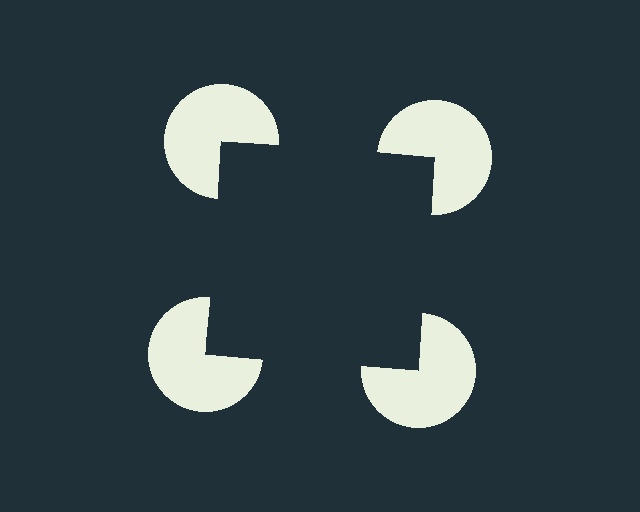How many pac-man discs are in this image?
There are 4 — one at each vertex of the illusory square.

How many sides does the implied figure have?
4 sides.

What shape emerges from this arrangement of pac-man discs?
An illusory square — its edges are inferred from the aligned wedge cuts in the pac-man discs, not physically drawn.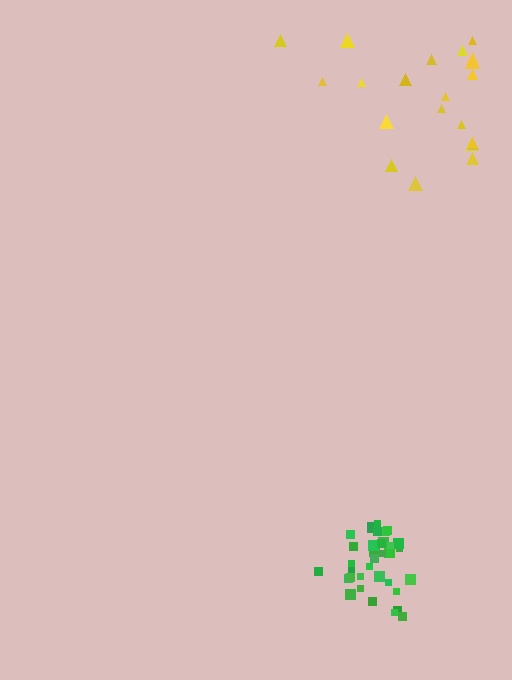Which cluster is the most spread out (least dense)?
Yellow.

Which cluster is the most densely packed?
Green.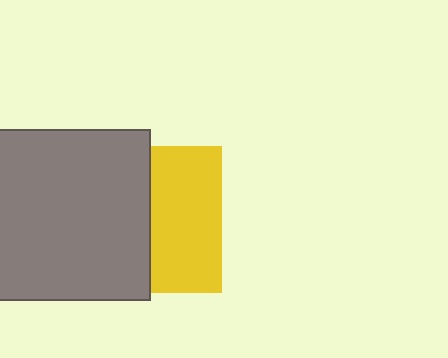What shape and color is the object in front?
The object in front is a gray square.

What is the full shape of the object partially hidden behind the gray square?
The partially hidden object is a yellow square.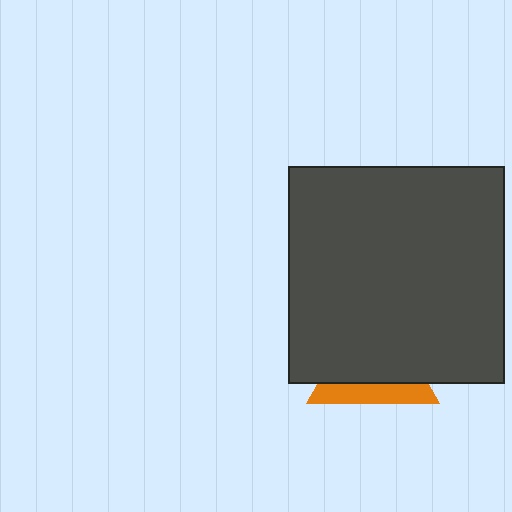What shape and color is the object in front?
The object in front is a dark gray square.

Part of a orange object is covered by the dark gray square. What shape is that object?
It is a triangle.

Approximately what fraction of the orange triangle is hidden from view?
Roughly 68% of the orange triangle is hidden behind the dark gray square.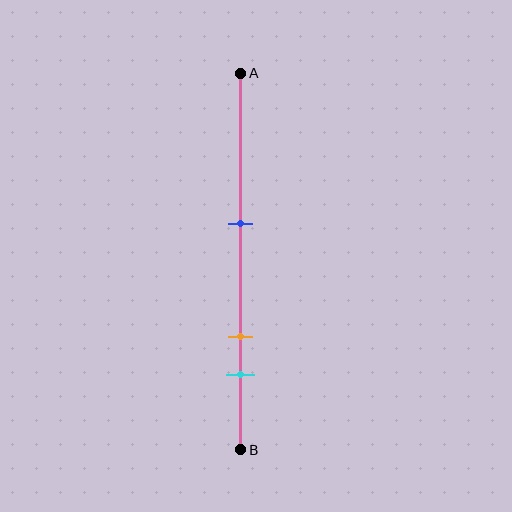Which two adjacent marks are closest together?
The orange and cyan marks are the closest adjacent pair.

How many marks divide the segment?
There are 3 marks dividing the segment.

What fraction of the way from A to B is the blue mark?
The blue mark is approximately 40% (0.4) of the way from A to B.